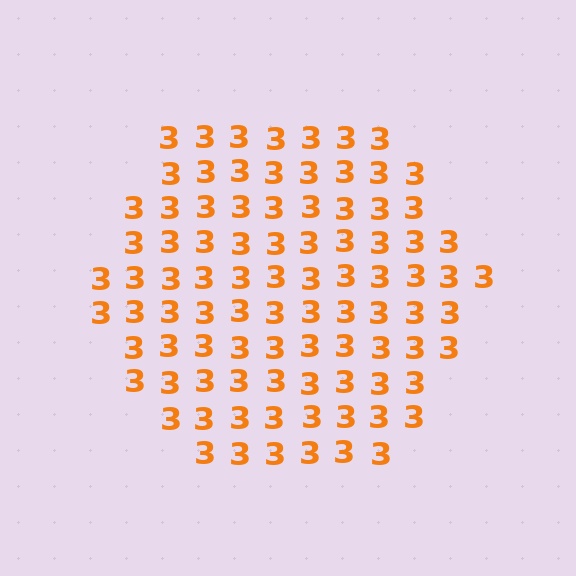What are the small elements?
The small elements are digit 3's.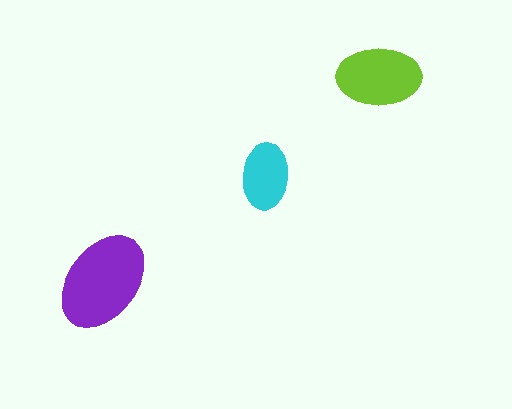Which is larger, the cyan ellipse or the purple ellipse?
The purple one.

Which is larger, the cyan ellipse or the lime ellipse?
The lime one.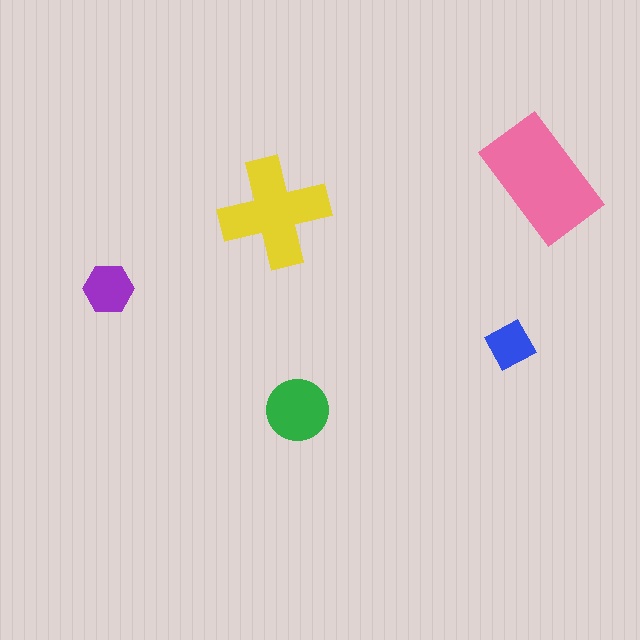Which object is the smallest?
The blue square.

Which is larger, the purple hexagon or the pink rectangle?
The pink rectangle.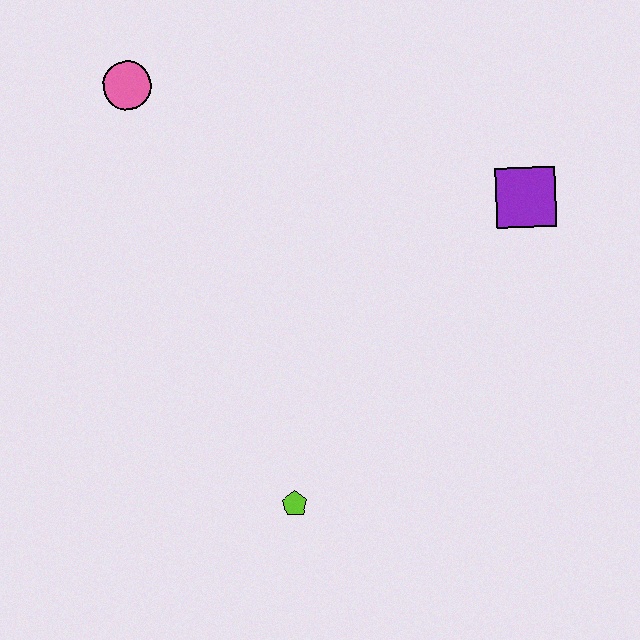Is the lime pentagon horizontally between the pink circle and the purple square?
Yes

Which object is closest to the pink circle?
The purple square is closest to the pink circle.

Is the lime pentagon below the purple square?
Yes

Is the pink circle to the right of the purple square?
No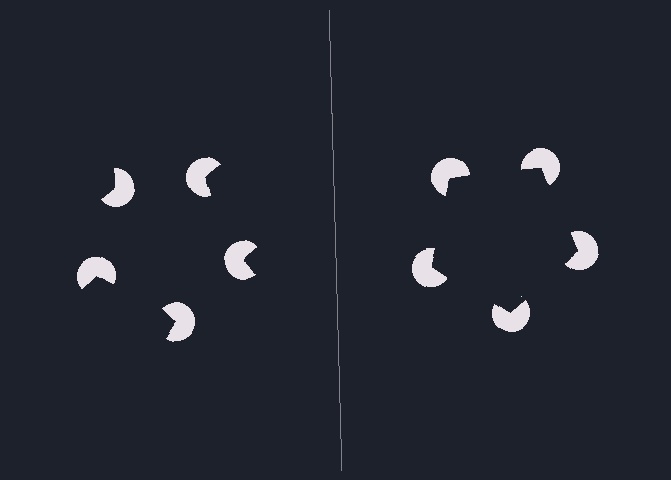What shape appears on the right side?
An illusory pentagon.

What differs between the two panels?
The pac-man discs are positioned identically on both sides; only the wedge orientations differ. On the right they align to a pentagon; on the left they are misaligned.